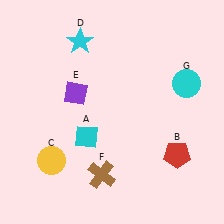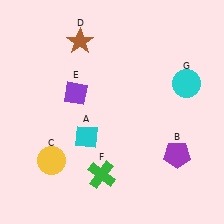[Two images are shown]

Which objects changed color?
B changed from red to purple. D changed from cyan to brown. F changed from brown to green.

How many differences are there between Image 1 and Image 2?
There are 3 differences between the two images.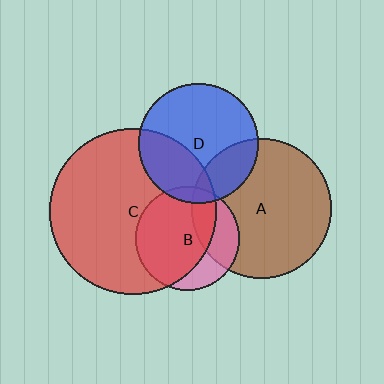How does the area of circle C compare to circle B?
Approximately 2.5 times.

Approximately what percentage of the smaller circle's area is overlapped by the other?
Approximately 5%.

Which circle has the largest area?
Circle C (red).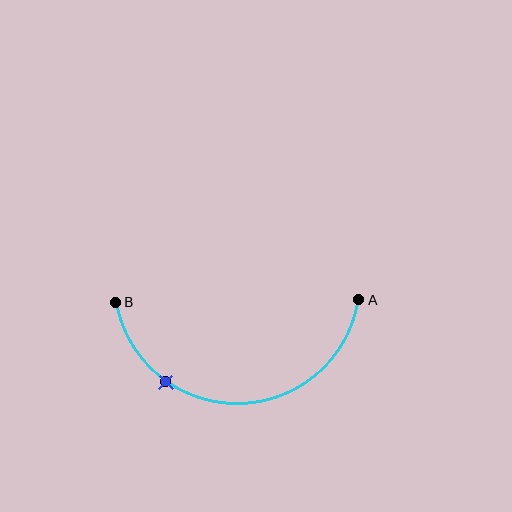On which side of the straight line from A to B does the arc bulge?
The arc bulges below the straight line connecting A and B.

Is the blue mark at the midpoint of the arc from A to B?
No. The blue mark lies on the arc but is closer to endpoint B. The arc midpoint would be at the point on the curve equidistant along the arc from both A and B.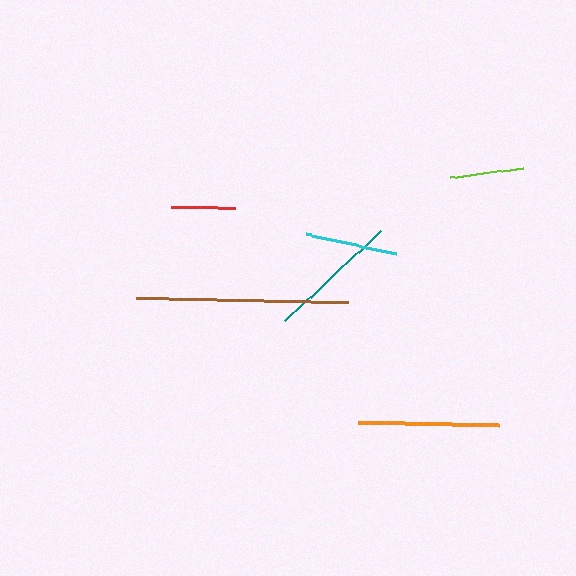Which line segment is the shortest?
The red line is the shortest at approximately 64 pixels.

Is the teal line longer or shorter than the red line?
The teal line is longer than the red line.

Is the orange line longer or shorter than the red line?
The orange line is longer than the red line.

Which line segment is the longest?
The brown line is the longest at approximately 212 pixels.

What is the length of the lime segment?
The lime segment is approximately 73 pixels long.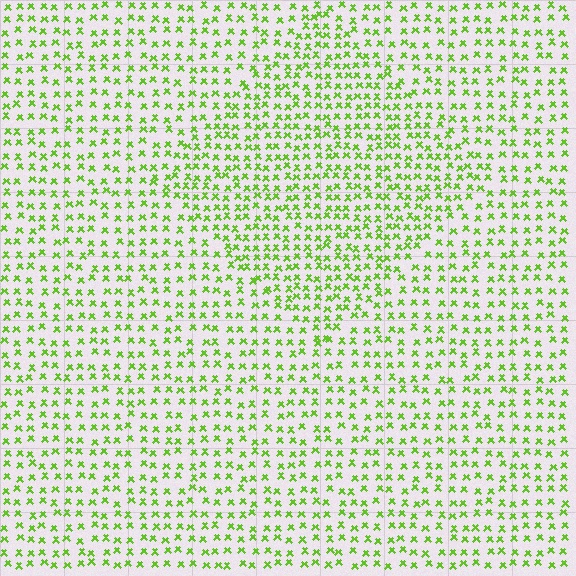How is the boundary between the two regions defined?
The boundary is defined by a change in element density (approximately 1.5x ratio). All elements are the same color, size, and shape.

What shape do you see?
I see a diamond.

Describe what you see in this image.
The image contains small lime elements arranged at two different densities. A diamond-shaped region is visible where the elements are more densely packed than the surrounding area.